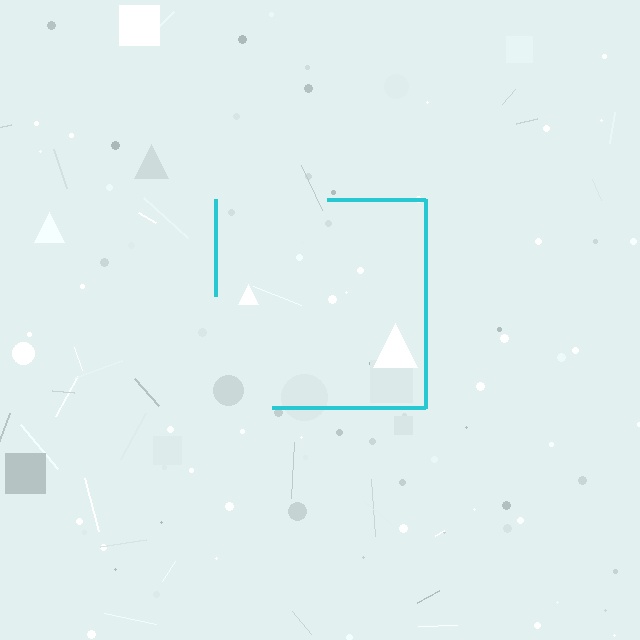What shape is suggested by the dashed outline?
The dashed outline suggests a square.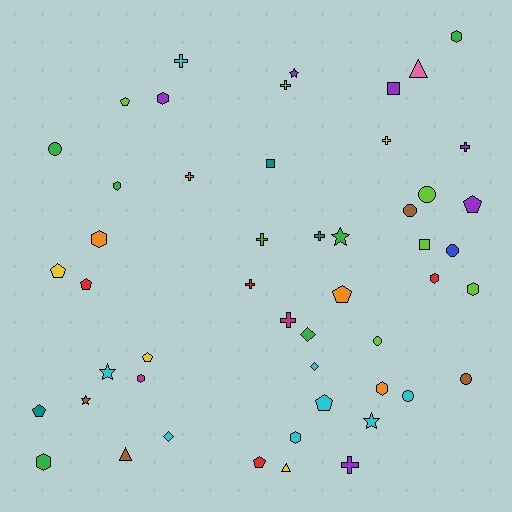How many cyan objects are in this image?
There are 8 cyan objects.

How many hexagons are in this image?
There are 10 hexagons.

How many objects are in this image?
There are 50 objects.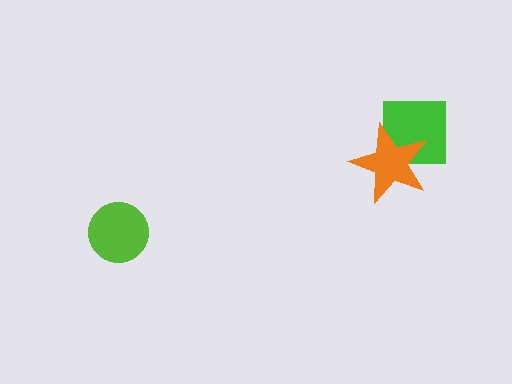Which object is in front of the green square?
The orange star is in front of the green square.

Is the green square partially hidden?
Yes, it is partially covered by another shape.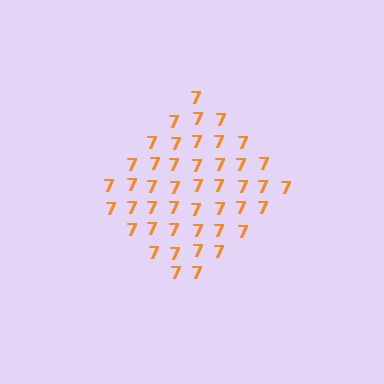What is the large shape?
The large shape is a diamond.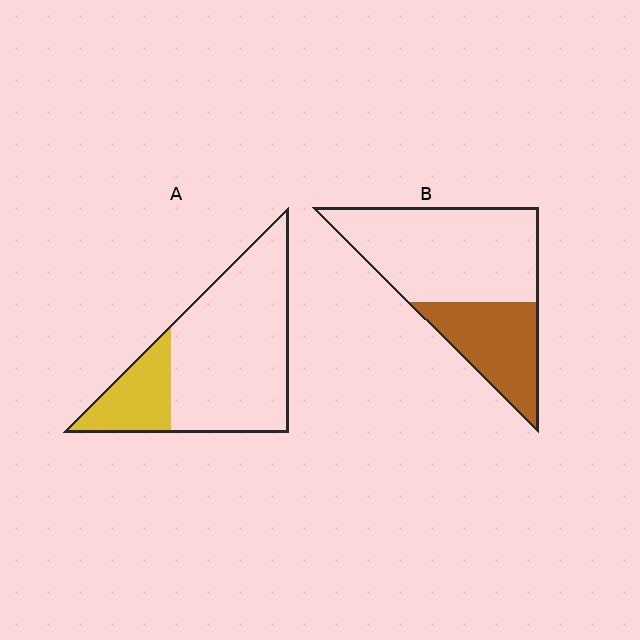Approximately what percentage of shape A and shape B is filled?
A is approximately 25% and B is approximately 35%.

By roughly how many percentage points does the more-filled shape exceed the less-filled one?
By roughly 10 percentage points (B over A).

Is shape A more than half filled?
No.